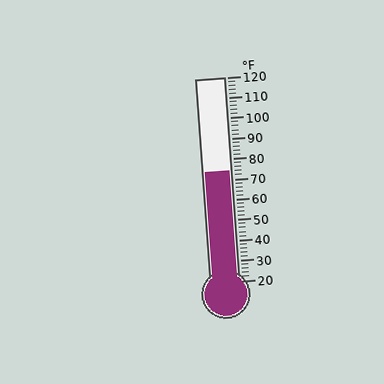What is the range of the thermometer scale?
The thermometer scale ranges from 20°F to 120°F.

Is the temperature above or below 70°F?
The temperature is above 70°F.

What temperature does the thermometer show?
The thermometer shows approximately 74°F.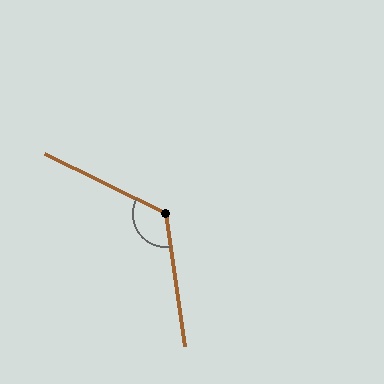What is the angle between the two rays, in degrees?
Approximately 125 degrees.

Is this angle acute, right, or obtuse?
It is obtuse.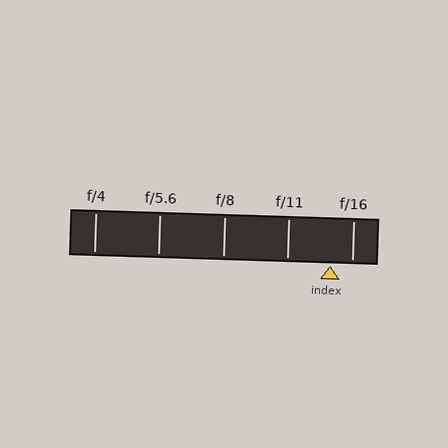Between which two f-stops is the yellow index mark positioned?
The index mark is between f/11 and f/16.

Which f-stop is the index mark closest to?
The index mark is closest to f/16.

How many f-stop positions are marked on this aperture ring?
There are 5 f-stop positions marked.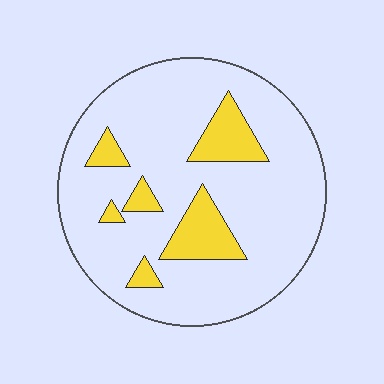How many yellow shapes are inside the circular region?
6.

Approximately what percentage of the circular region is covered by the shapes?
Approximately 15%.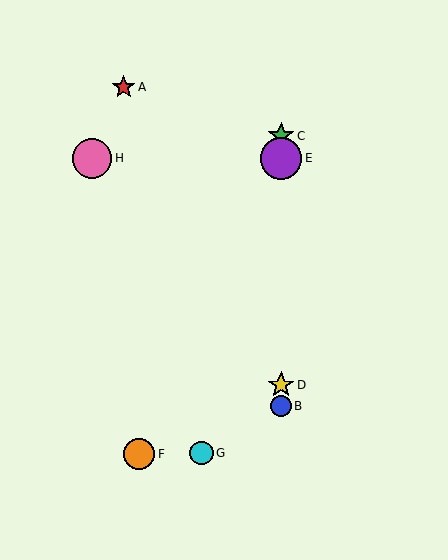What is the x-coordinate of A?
Object A is at x≈124.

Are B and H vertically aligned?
No, B is at x≈281 and H is at x≈92.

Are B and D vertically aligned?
Yes, both are at x≈281.